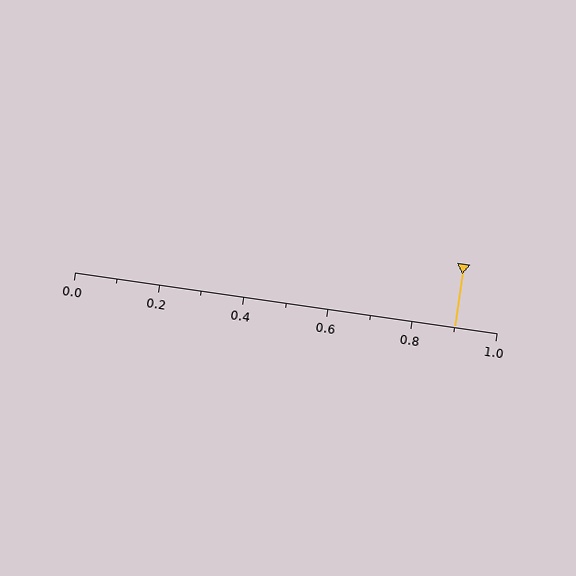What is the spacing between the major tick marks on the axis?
The major ticks are spaced 0.2 apart.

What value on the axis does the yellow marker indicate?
The marker indicates approximately 0.9.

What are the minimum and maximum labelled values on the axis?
The axis runs from 0.0 to 1.0.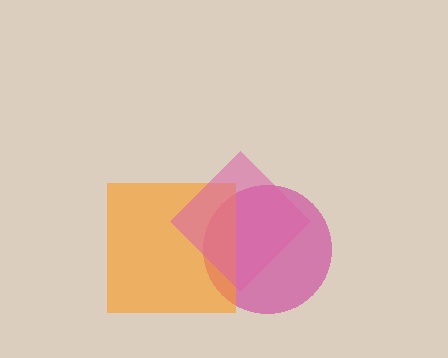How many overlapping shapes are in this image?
There are 3 overlapping shapes in the image.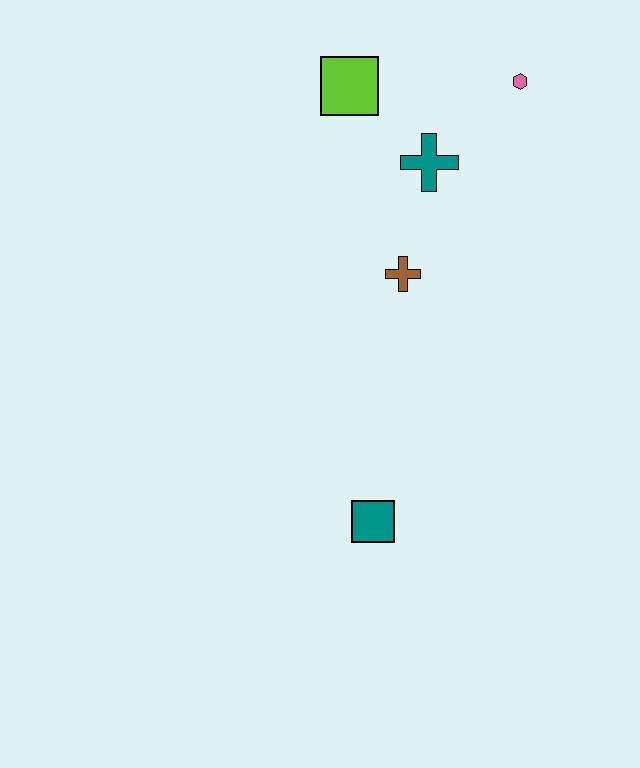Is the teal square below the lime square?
Yes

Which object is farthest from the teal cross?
The teal square is farthest from the teal cross.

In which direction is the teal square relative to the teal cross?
The teal square is below the teal cross.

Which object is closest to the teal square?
The brown cross is closest to the teal square.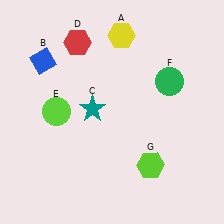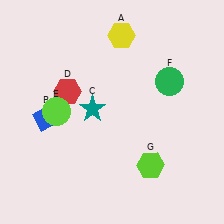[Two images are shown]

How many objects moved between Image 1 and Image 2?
2 objects moved between the two images.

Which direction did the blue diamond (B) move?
The blue diamond (B) moved down.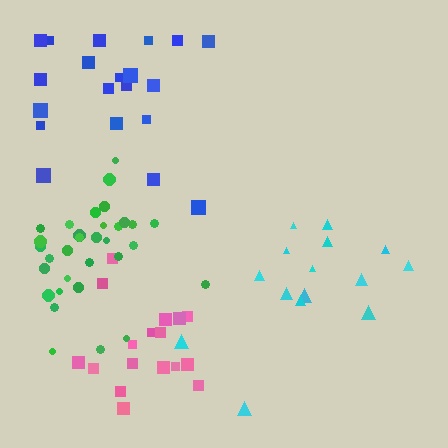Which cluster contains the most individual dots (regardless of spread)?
Green (33).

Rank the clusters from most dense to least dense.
green, pink, blue, cyan.